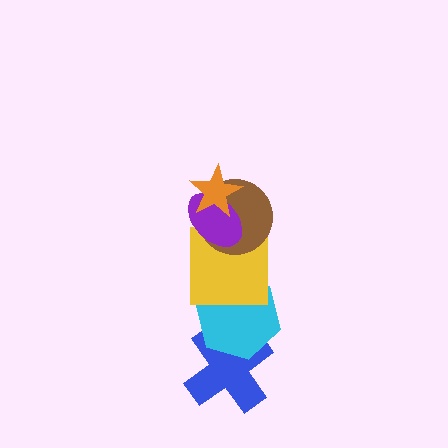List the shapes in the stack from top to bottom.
From top to bottom: the orange star, the purple ellipse, the brown circle, the yellow square, the cyan hexagon, the blue cross.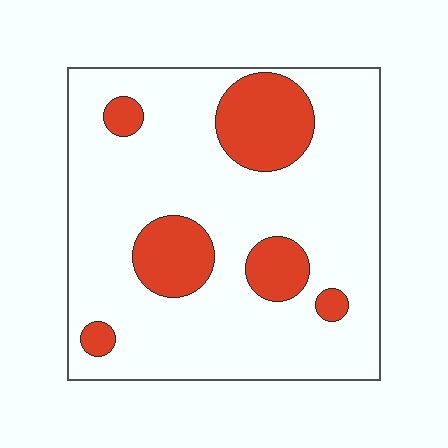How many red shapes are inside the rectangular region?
6.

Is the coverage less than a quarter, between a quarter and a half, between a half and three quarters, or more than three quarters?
Less than a quarter.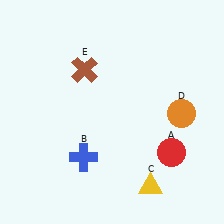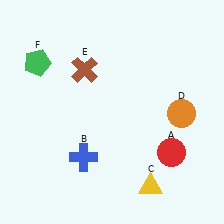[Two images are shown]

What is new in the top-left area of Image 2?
A green pentagon (F) was added in the top-left area of Image 2.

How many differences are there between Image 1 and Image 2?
There is 1 difference between the two images.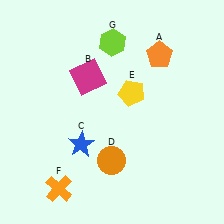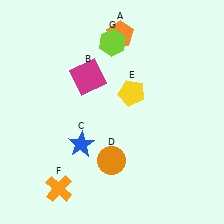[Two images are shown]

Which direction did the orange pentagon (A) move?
The orange pentagon (A) moved left.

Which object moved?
The orange pentagon (A) moved left.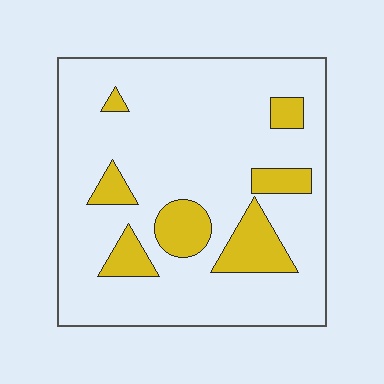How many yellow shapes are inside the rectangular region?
7.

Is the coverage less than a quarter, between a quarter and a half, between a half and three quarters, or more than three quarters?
Less than a quarter.